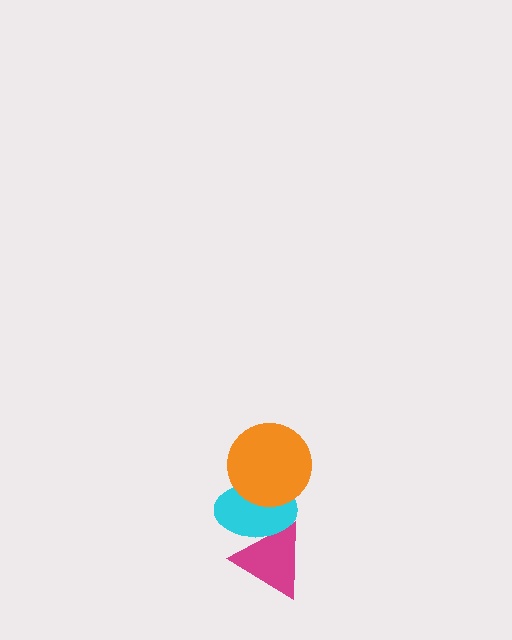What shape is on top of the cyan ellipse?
The orange circle is on top of the cyan ellipse.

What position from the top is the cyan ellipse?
The cyan ellipse is 2nd from the top.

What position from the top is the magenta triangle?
The magenta triangle is 3rd from the top.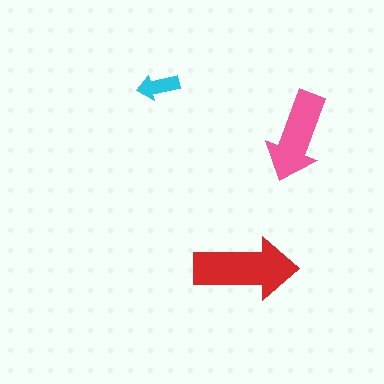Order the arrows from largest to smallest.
the red one, the pink one, the cyan one.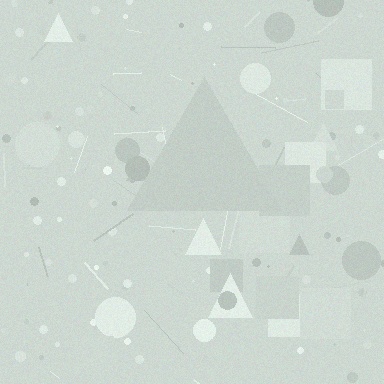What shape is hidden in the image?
A triangle is hidden in the image.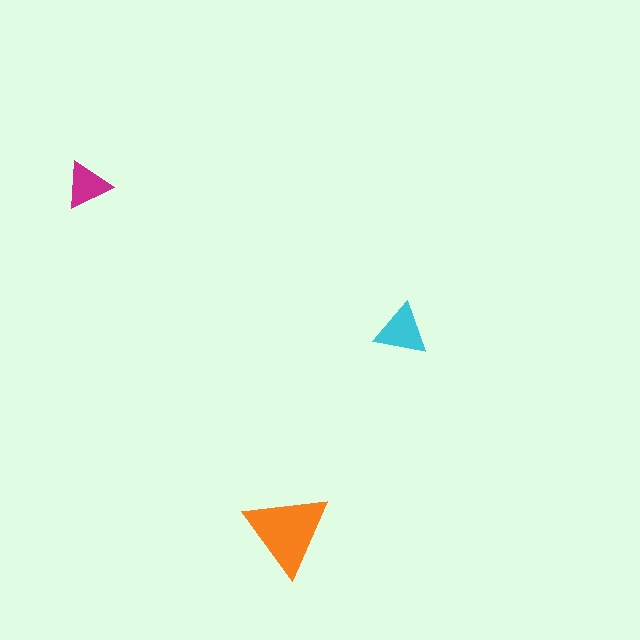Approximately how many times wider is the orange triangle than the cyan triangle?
About 1.5 times wider.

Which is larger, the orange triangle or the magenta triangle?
The orange one.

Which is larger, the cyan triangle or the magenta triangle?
The cyan one.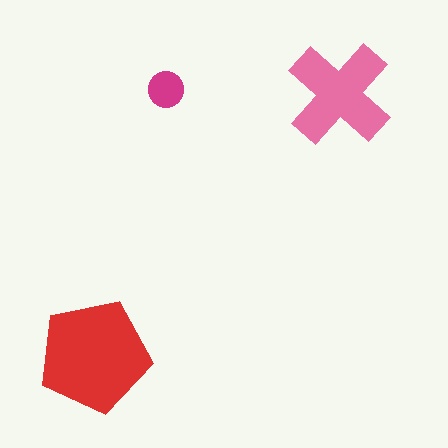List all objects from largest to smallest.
The red pentagon, the pink cross, the magenta circle.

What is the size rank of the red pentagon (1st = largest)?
1st.